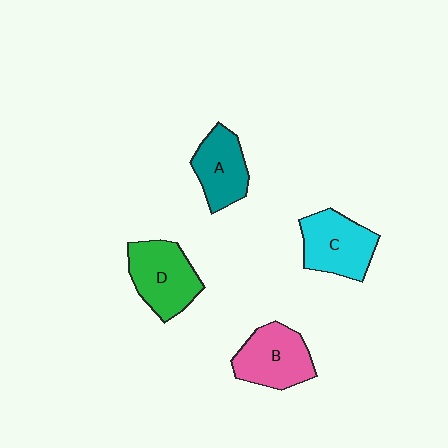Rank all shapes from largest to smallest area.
From largest to smallest: D (green), C (cyan), B (pink), A (teal).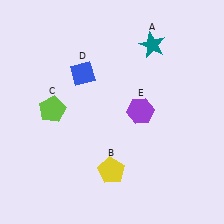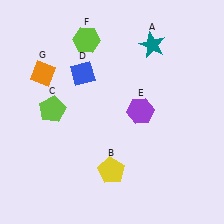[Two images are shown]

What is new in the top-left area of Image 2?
A lime hexagon (F) was added in the top-left area of Image 2.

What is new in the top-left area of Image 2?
An orange diamond (G) was added in the top-left area of Image 2.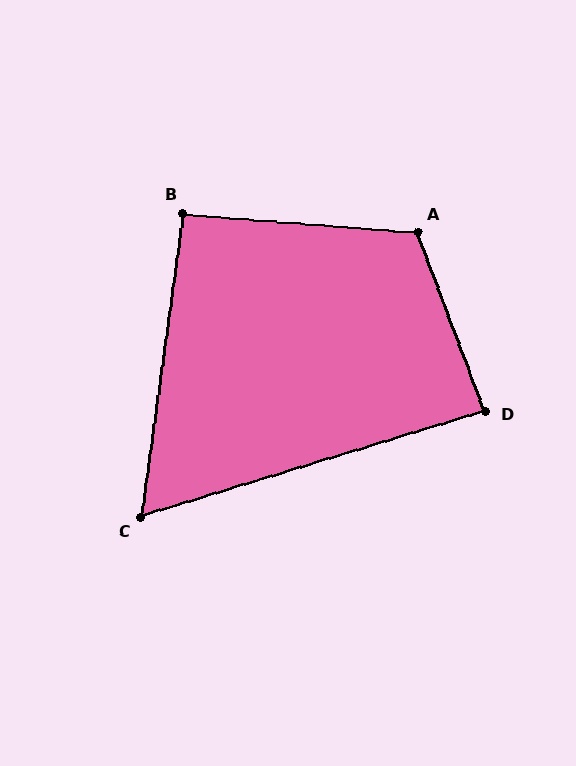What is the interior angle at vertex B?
Approximately 93 degrees (approximately right).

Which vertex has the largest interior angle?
A, at approximately 115 degrees.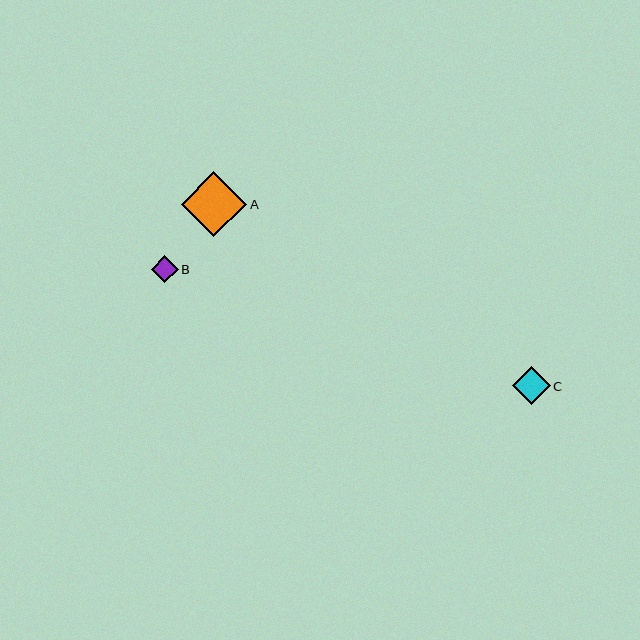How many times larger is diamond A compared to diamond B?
Diamond A is approximately 2.4 times the size of diamond B.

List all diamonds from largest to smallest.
From largest to smallest: A, C, B.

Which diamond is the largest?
Diamond A is the largest with a size of approximately 65 pixels.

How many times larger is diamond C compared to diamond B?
Diamond C is approximately 1.4 times the size of diamond B.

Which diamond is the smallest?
Diamond B is the smallest with a size of approximately 27 pixels.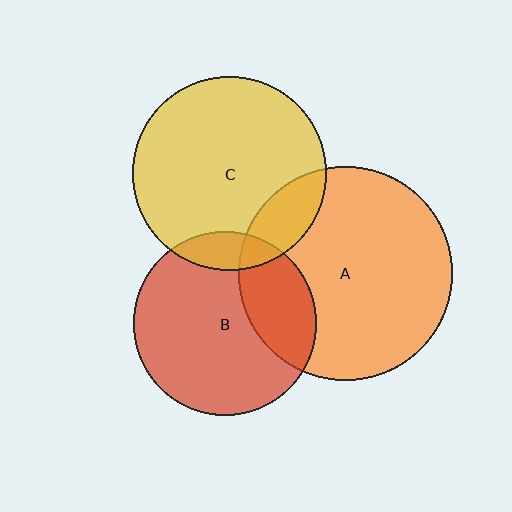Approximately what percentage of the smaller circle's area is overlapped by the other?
Approximately 15%.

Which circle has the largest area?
Circle A (orange).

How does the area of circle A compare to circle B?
Approximately 1.4 times.